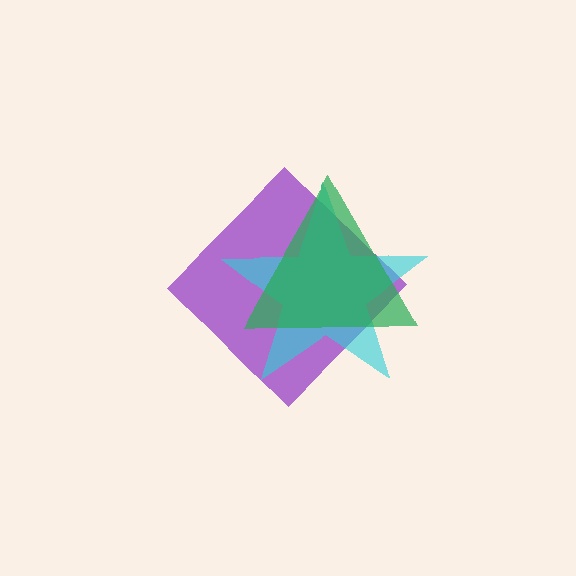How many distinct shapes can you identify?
There are 3 distinct shapes: a purple diamond, a cyan star, a green triangle.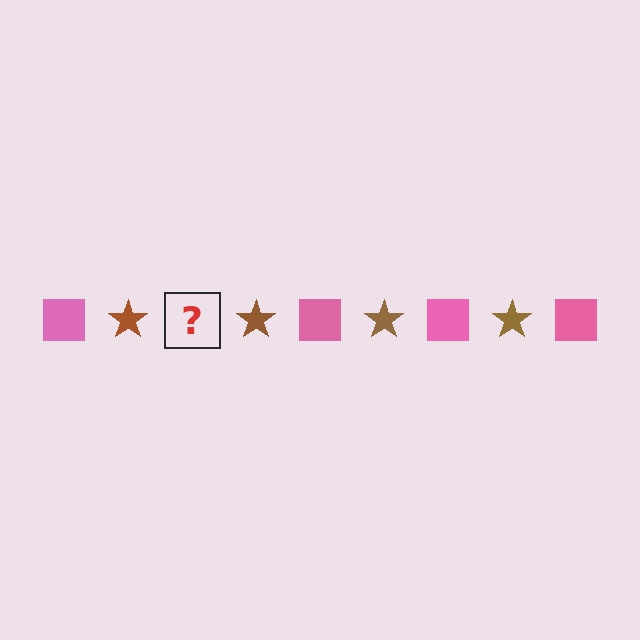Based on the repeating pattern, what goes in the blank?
The blank should be a pink square.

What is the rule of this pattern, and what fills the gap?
The rule is that the pattern alternates between pink square and brown star. The gap should be filled with a pink square.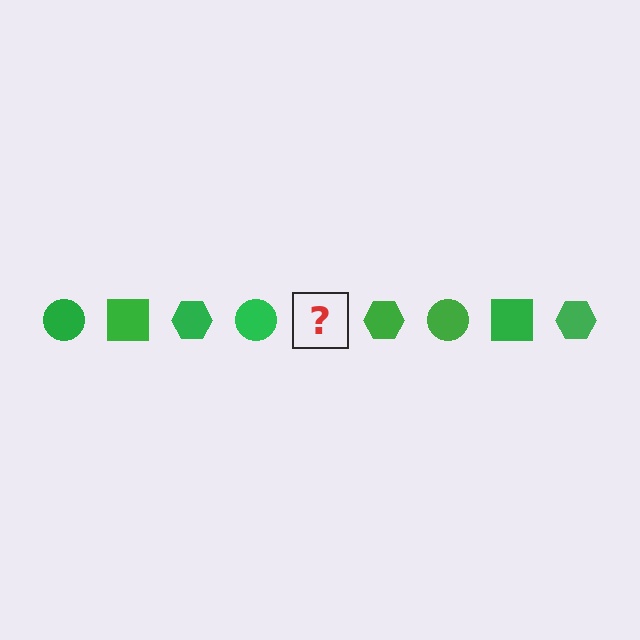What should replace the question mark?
The question mark should be replaced with a green square.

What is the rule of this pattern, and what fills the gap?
The rule is that the pattern cycles through circle, square, hexagon shapes in green. The gap should be filled with a green square.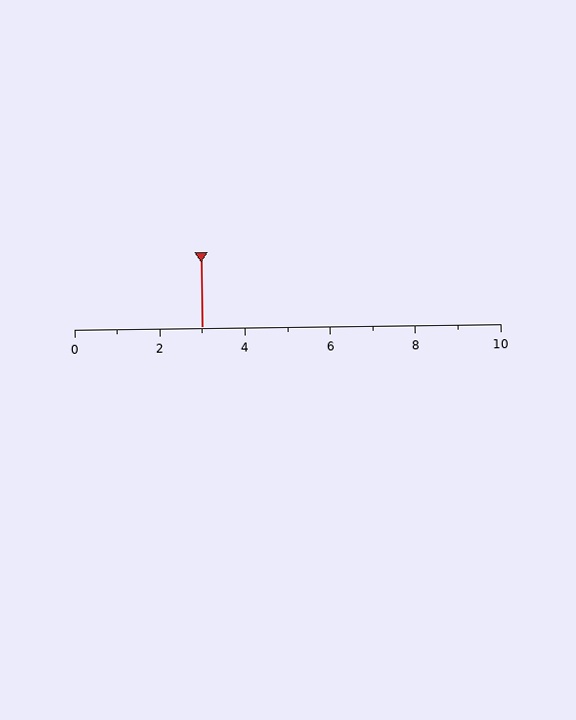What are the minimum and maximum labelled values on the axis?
The axis runs from 0 to 10.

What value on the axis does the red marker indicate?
The marker indicates approximately 3.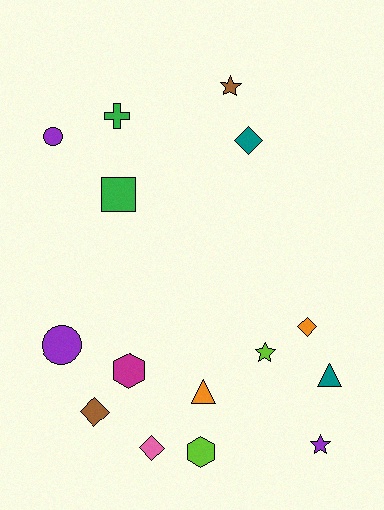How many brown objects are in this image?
There are 2 brown objects.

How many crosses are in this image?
There is 1 cross.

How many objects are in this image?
There are 15 objects.